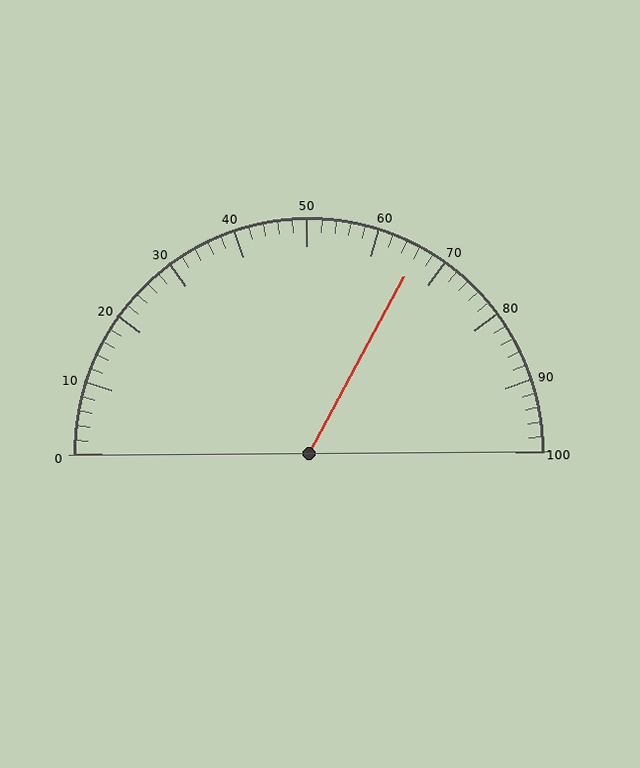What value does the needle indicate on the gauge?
The needle indicates approximately 66.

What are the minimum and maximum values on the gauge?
The gauge ranges from 0 to 100.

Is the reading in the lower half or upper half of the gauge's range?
The reading is in the upper half of the range (0 to 100).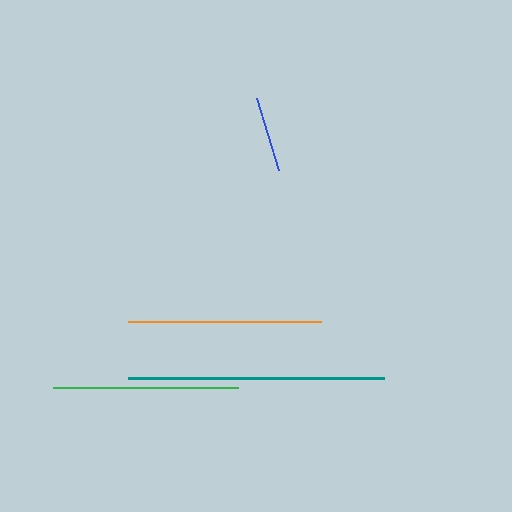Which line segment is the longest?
The teal line is the longest at approximately 256 pixels.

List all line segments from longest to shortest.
From longest to shortest: teal, orange, green, blue.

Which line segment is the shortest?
The blue line is the shortest at approximately 75 pixels.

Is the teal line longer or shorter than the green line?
The teal line is longer than the green line.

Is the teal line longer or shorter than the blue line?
The teal line is longer than the blue line.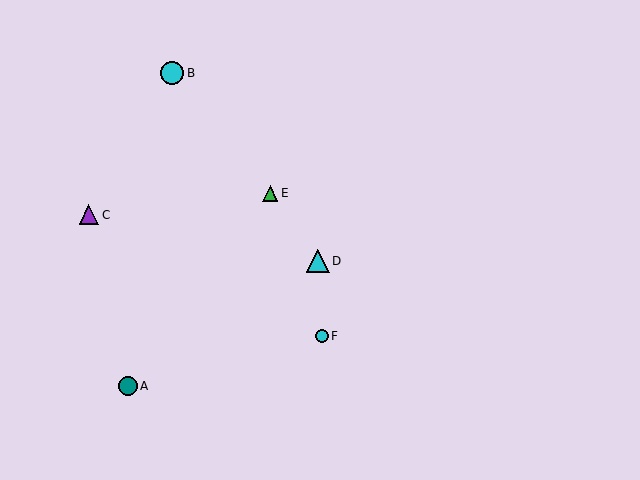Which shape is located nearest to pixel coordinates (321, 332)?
The cyan circle (labeled F) at (322, 336) is nearest to that location.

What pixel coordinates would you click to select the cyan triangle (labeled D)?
Click at (318, 261) to select the cyan triangle D.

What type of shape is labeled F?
Shape F is a cyan circle.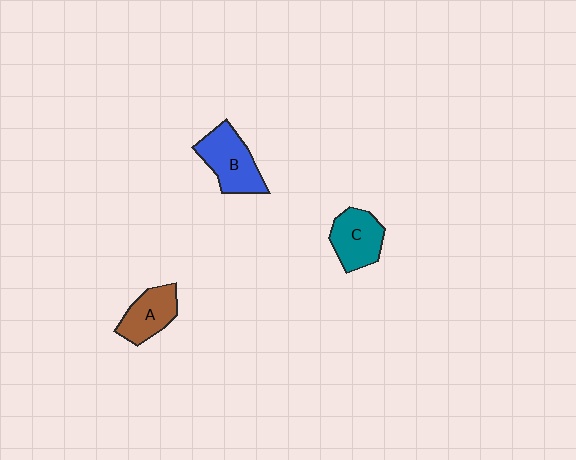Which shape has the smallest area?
Shape A (brown).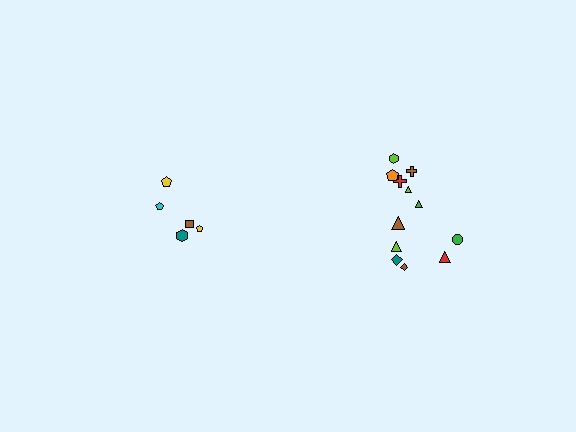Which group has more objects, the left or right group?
The right group.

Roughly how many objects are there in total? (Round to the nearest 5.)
Roughly 15 objects in total.